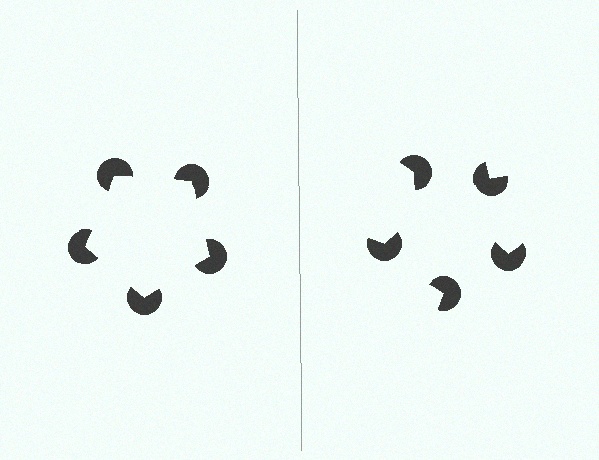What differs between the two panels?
The pac-man discs are positioned identically on both sides; only the wedge orientations differ. On the left they align to a pentagon; on the right they are misaligned.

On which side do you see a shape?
An illusory pentagon appears on the left side. On the right side the wedge cuts are rotated, so no coherent shape forms.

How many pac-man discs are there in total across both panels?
10 — 5 on each side.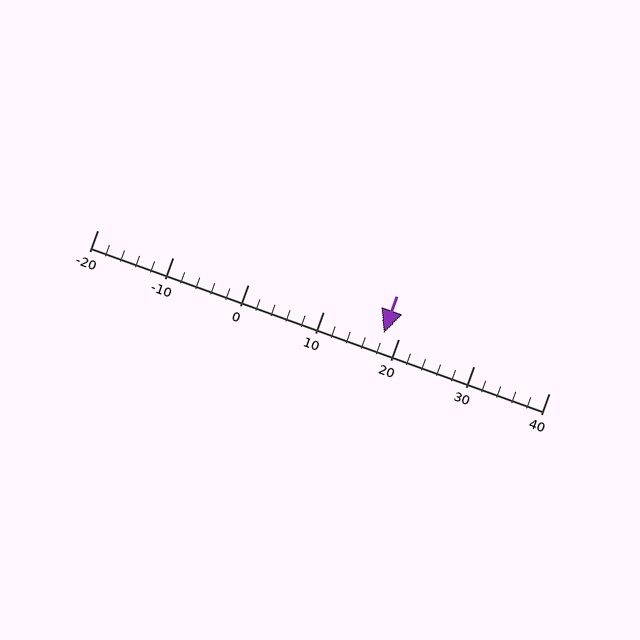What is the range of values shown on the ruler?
The ruler shows values from -20 to 40.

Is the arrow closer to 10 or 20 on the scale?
The arrow is closer to 20.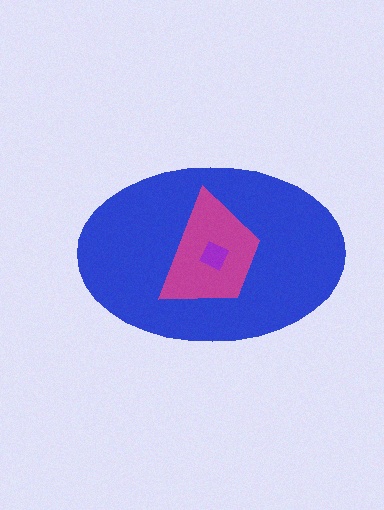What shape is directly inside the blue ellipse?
The magenta trapezoid.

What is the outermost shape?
The blue ellipse.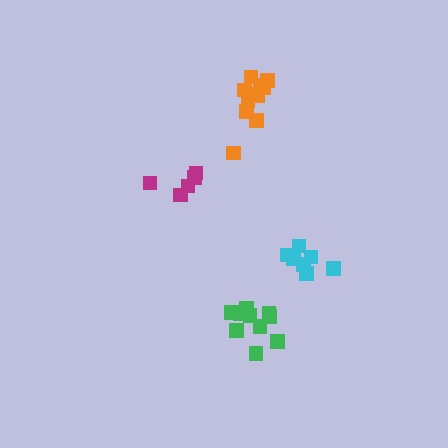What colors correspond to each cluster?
The clusters are colored: cyan, magenta, orange, green.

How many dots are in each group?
Group 1: 7 dots, Group 2: 5 dots, Group 3: 11 dots, Group 4: 10 dots (33 total).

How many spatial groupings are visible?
There are 4 spatial groupings.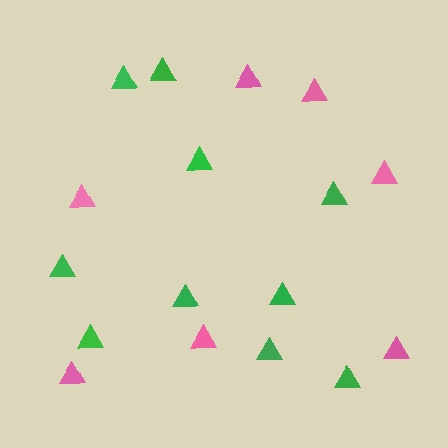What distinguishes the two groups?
There are 2 groups: one group of pink triangles (7) and one group of green triangles (10).